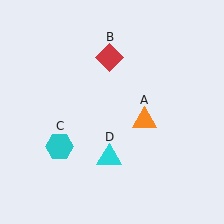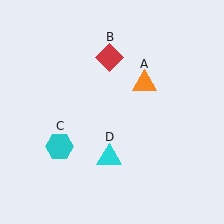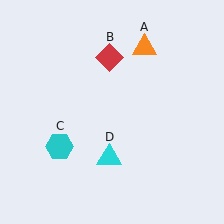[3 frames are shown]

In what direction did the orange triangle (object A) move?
The orange triangle (object A) moved up.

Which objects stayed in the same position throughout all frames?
Red diamond (object B) and cyan hexagon (object C) and cyan triangle (object D) remained stationary.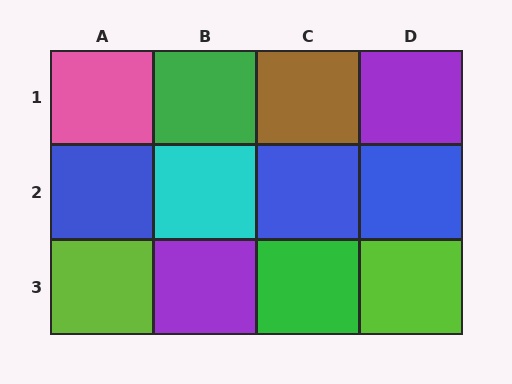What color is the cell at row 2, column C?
Blue.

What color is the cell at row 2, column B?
Cyan.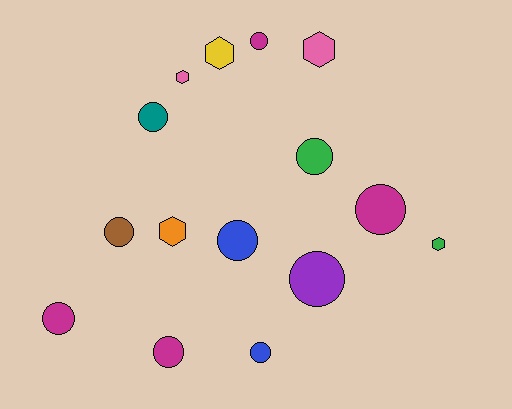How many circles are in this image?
There are 10 circles.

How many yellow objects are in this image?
There is 1 yellow object.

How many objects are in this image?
There are 15 objects.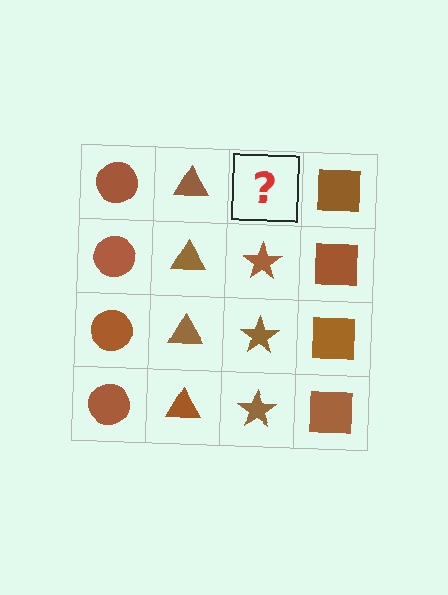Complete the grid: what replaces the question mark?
The question mark should be replaced with a brown star.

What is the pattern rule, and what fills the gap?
The rule is that each column has a consistent shape. The gap should be filled with a brown star.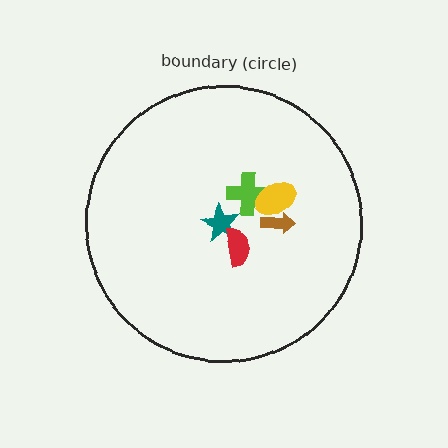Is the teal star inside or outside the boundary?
Inside.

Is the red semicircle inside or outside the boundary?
Inside.